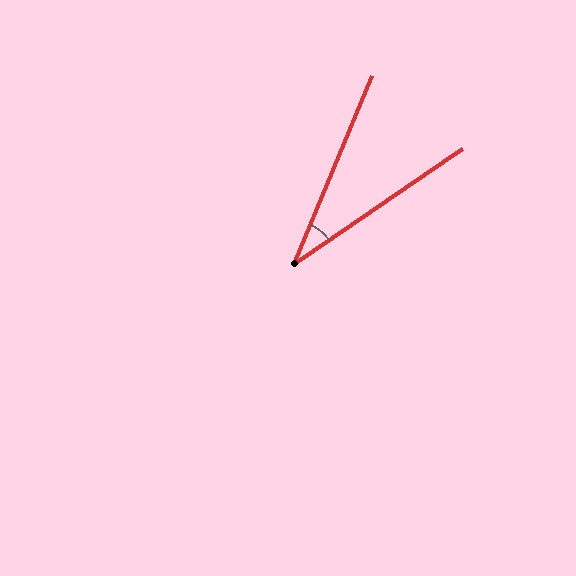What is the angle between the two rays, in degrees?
Approximately 33 degrees.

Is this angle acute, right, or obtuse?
It is acute.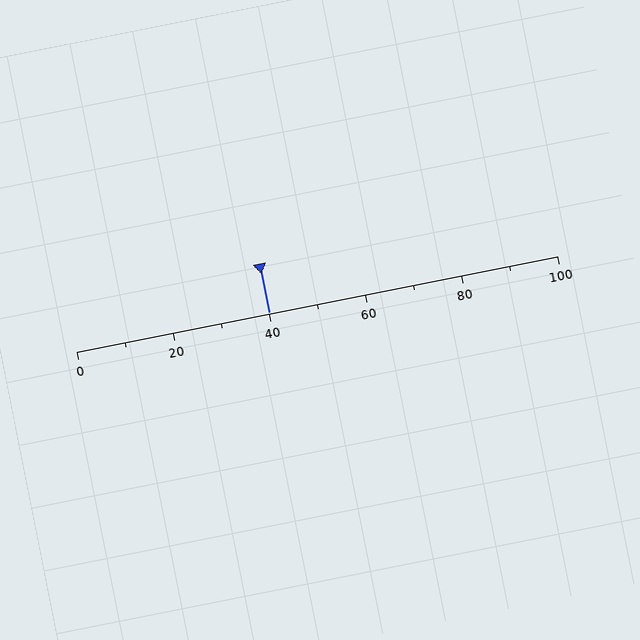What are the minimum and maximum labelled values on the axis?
The axis runs from 0 to 100.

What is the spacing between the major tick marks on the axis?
The major ticks are spaced 20 apart.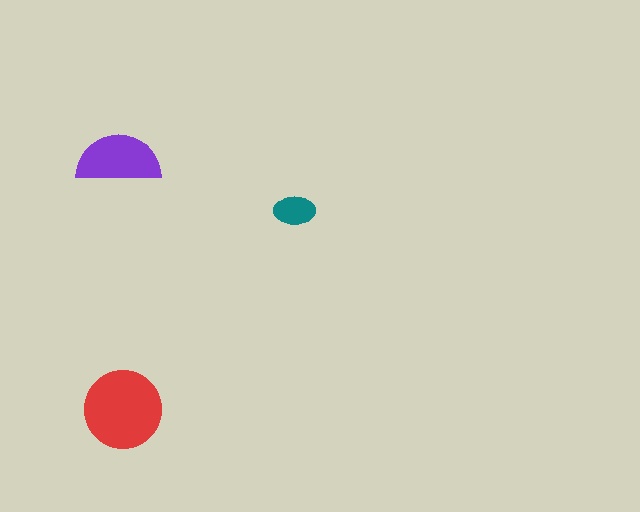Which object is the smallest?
The teal ellipse.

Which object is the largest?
The red circle.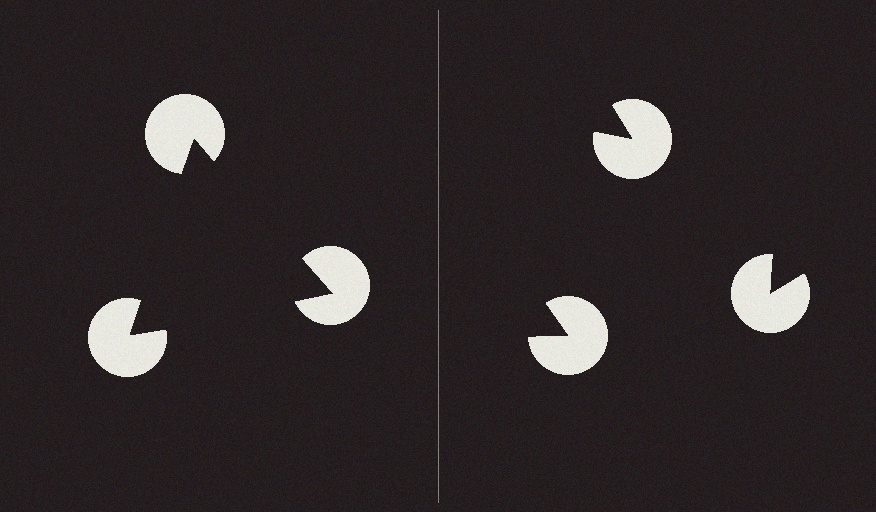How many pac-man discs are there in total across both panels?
6 — 3 on each side.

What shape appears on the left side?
An illusory triangle.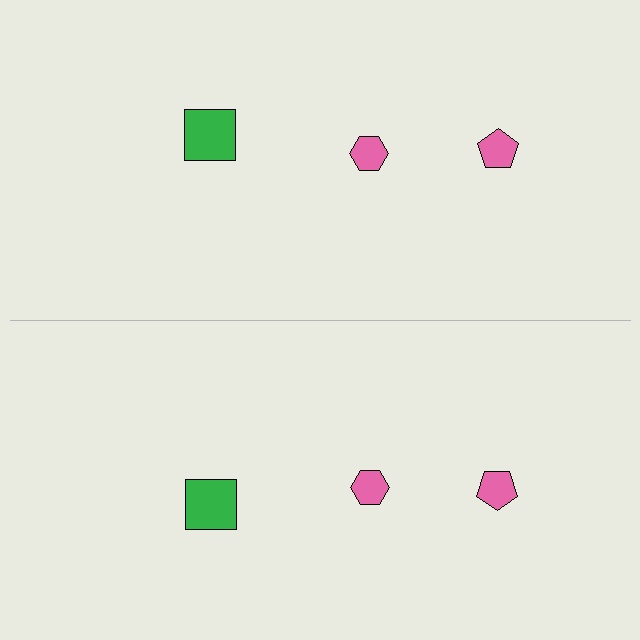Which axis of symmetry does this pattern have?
The pattern has a horizontal axis of symmetry running through the center of the image.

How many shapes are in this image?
There are 6 shapes in this image.